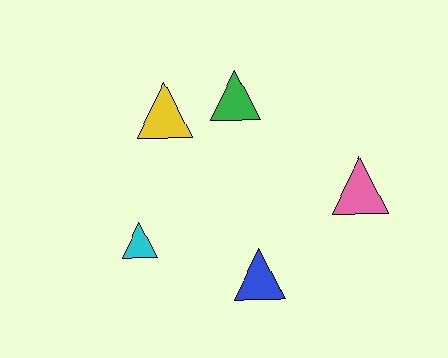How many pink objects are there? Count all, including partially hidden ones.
There is 1 pink object.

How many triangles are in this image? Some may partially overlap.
There are 5 triangles.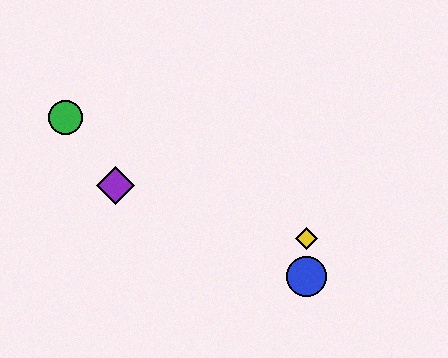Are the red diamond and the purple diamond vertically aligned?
No, the red diamond is at x≈307 and the purple diamond is at x≈115.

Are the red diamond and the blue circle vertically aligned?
Yes, both are at x≈307.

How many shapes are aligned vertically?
3 shapes (the red diamond, the blue circle, the yellow diamond) are aligned vertically.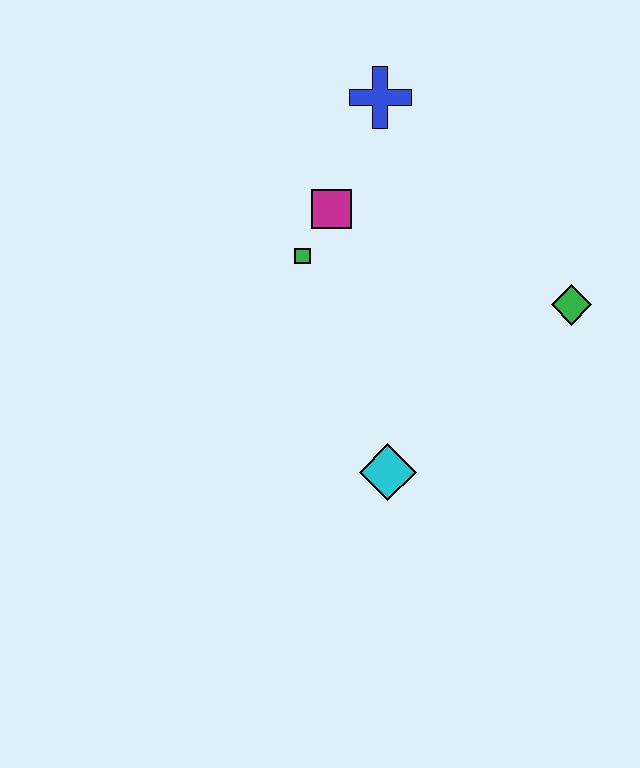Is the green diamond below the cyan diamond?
No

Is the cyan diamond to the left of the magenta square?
No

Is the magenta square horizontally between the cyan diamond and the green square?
Yes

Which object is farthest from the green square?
The green diamond is farthest from the green square.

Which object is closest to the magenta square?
The green square is closest to the magenta square.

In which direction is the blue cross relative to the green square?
The blue cross is above the green square.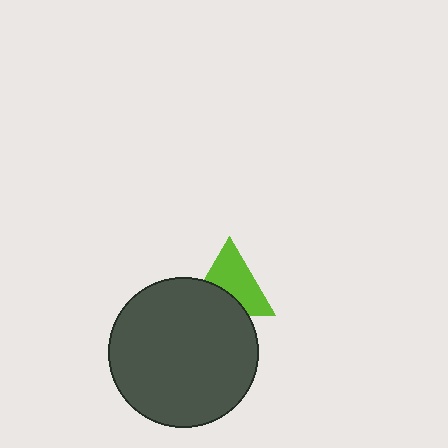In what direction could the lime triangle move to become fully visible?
The lime triangle could move up. That would shift it out from behind the dark gray circle entirely.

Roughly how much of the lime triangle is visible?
About half of it is visible (roughly 62%).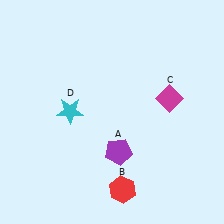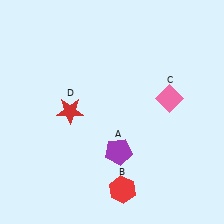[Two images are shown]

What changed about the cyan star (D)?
In Image 1, D is cyan. In Image 2, it changed to red.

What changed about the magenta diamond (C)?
In Image 1, C is magenta. In Image 2, it changed to pink.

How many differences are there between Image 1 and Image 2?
There are 2 differences between the two images.